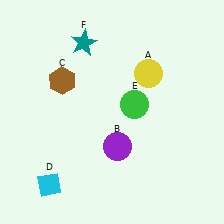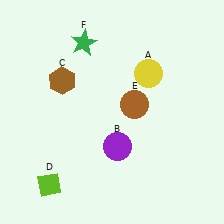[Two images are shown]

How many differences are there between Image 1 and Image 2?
There are 3 differences between the two images.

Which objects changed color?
D changed from cyan to lime. E changed from green to brown. F changed from teal to green.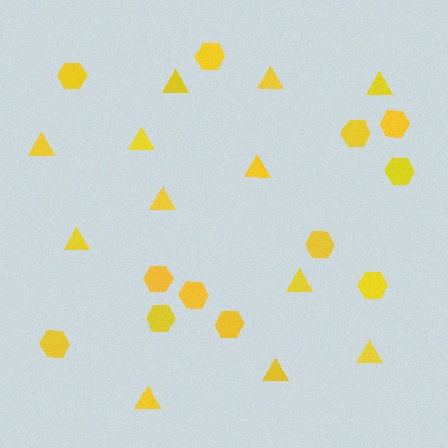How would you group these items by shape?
There are 2 groups: one group of hexagons (12) and one group of triangles (12).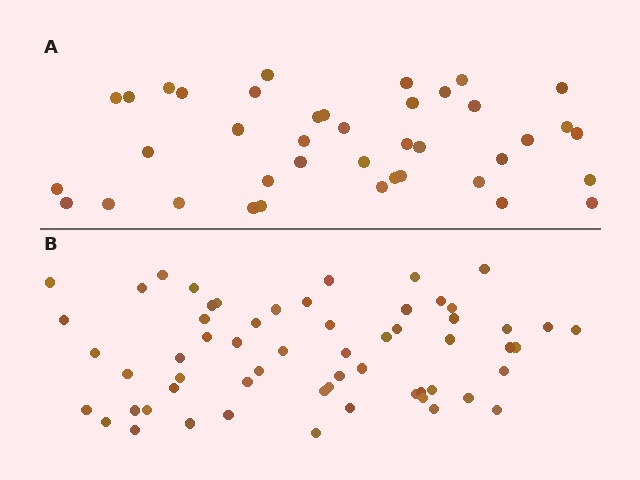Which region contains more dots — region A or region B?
Region B (the bottom region) has more dots.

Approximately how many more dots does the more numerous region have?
Region B has approximately 20 more dots than region A.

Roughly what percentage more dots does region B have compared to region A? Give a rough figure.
About 50% more.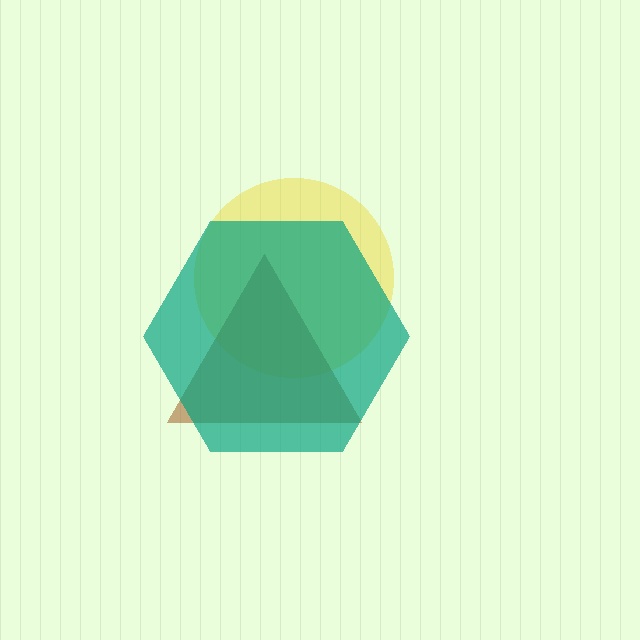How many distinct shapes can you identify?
There are 3 distinct shapes: a yellow circle, a brown triangle, a teal hexagon.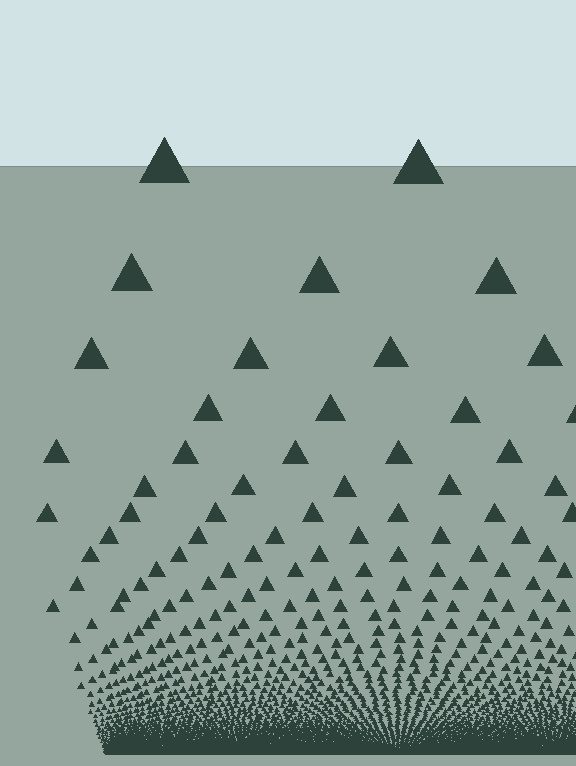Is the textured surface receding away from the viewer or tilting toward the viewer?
The surface appears to tilt toward the viewer. Texture elements get larger and sparser toward the top.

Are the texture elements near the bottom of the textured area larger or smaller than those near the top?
Smaller. The gradient is inverted — elements near the bottom are smaller and denser.